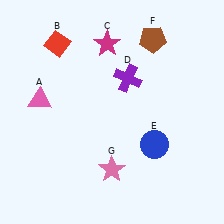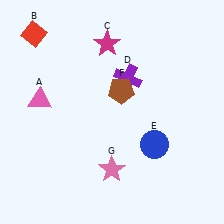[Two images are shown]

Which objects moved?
The objects that moved are: the red diamond (B), the brown pentagon (F).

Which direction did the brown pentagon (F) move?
The brown pentagon (F) moved down.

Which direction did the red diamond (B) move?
The red diamond (B) moved left.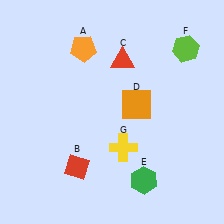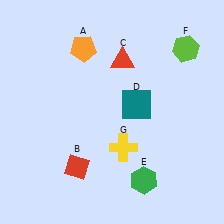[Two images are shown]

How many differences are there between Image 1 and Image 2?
There is 1 difference between the two images.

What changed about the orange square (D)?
In Image 1, D is orange. In Image 2, it changed to teal.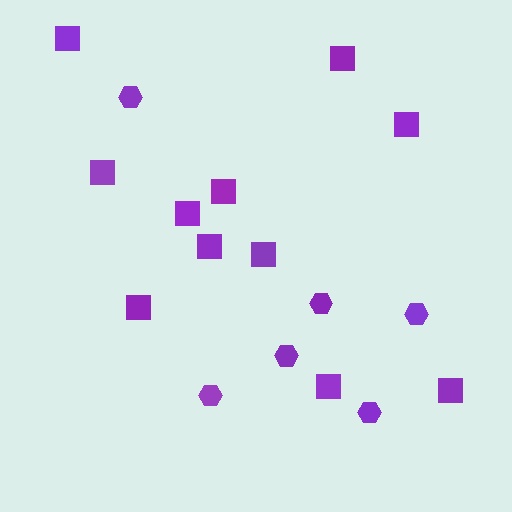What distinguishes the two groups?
There are 2 groups: one group of hexagons (6) and one group of squares (11).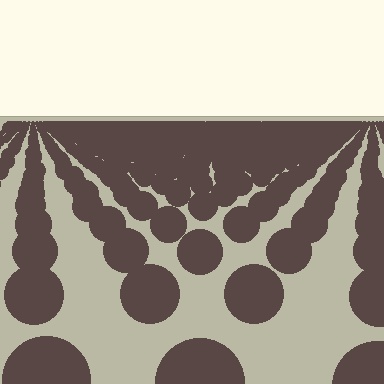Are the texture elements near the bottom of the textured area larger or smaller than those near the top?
Larger. Near the bottom, elements are closer to the viewer and appear at a bigger on-screen size.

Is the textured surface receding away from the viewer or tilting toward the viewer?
The surface is receding away from the viewer. Texture elements get smaller and denser toward the top.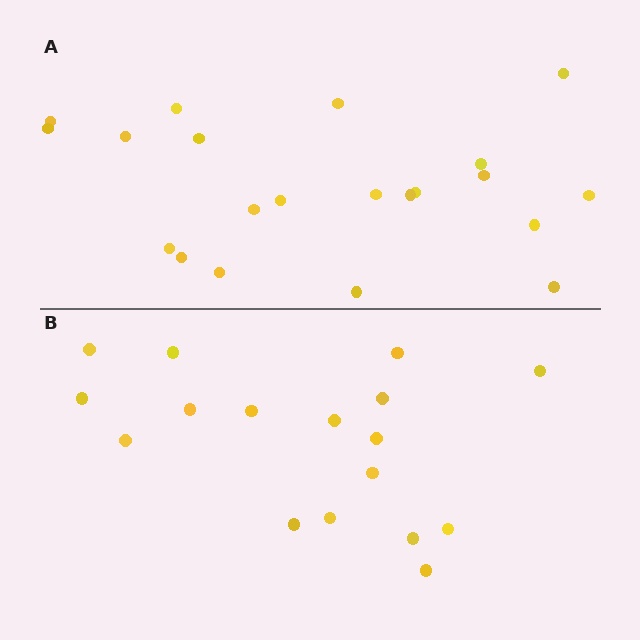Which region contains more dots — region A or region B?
Region A (the top region) has more dots.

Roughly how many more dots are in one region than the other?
Region A has about 4 more dots than region B.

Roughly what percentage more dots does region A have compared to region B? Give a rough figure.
About 25% more.